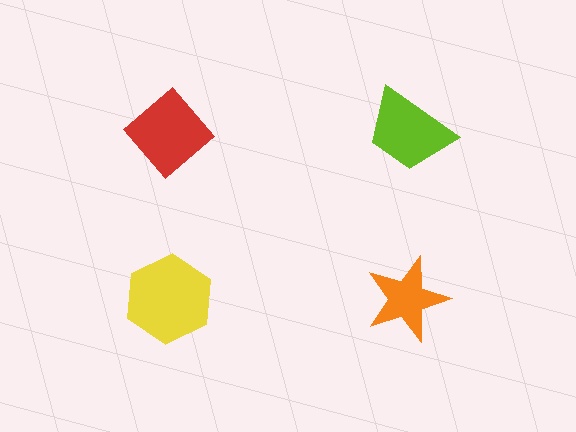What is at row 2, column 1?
A yellow hexagon.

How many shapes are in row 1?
2 shapes.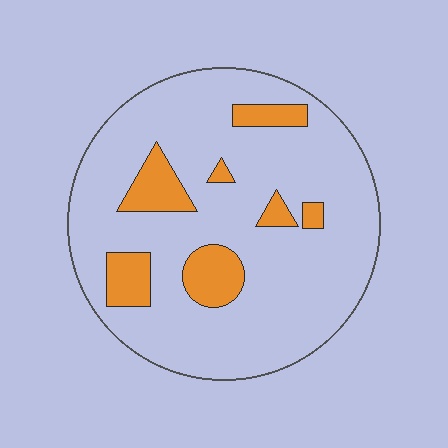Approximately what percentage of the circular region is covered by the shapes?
Approximately 15%.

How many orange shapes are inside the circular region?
7.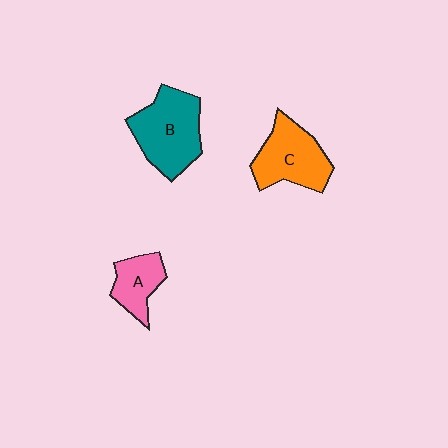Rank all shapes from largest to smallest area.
From largest to smallest: B (teal), C (orange), A (pink).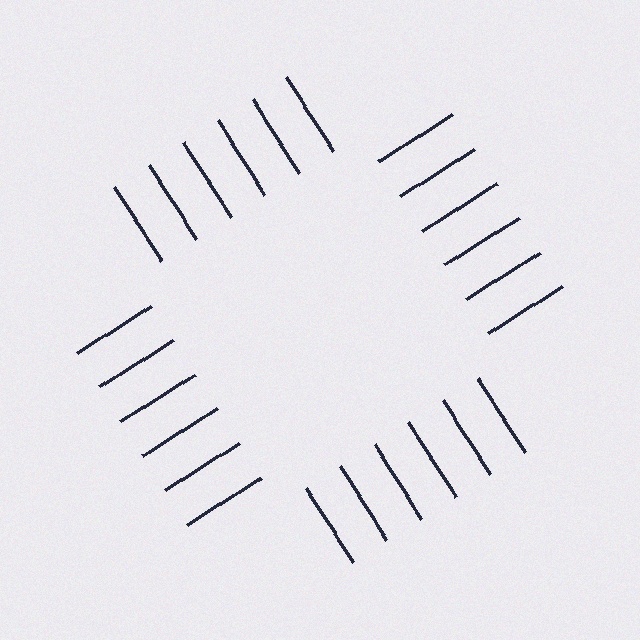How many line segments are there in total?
24 — 6 along each of the 4 edges.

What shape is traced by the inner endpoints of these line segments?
An illusory square — the line segments terminate on its edges but no continuous stroke is drawn.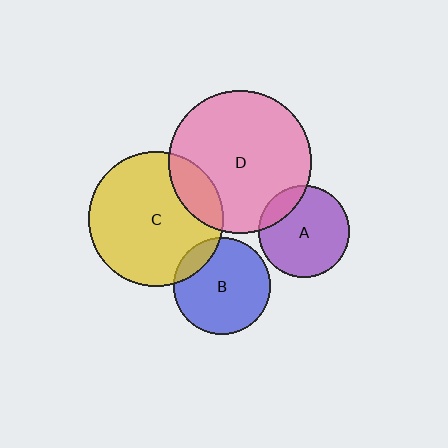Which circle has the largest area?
Circle D (pink).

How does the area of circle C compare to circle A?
Approximately 2.2 times.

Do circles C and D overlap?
Yes.